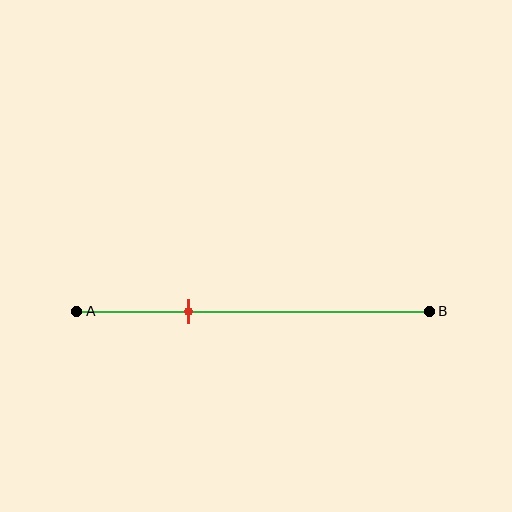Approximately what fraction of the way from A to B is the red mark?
The red mark is approximately 30% of the way from A to B.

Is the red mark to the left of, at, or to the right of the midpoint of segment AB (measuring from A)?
The red mark is to the left of the midpoint of segment AB.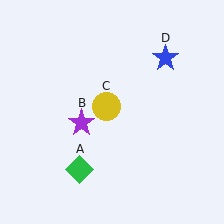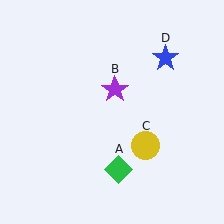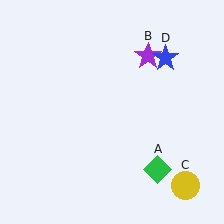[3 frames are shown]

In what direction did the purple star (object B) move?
The purple star (object B) moved up and to the right.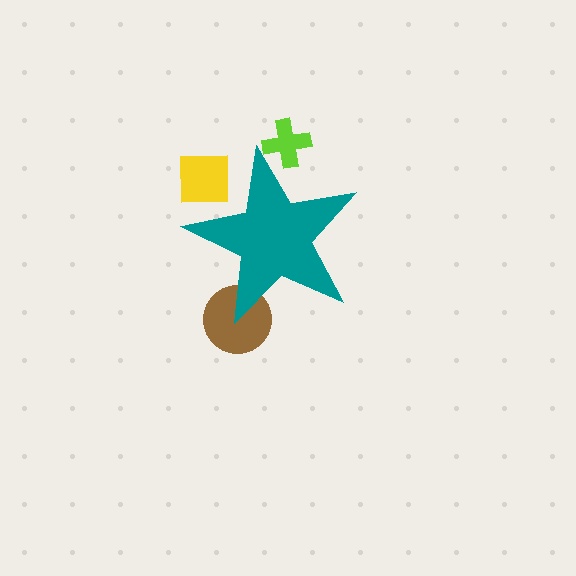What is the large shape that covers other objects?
A teal star.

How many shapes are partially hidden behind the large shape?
3 shapes are partially hidden.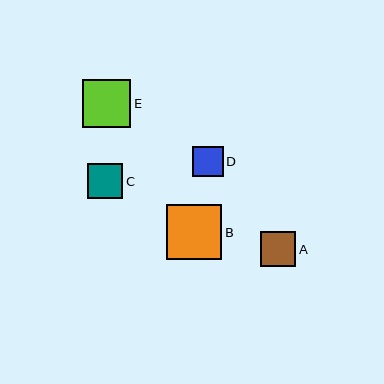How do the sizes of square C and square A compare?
Square C and square A are approximately the same size.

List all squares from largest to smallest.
From largest to smallest: B, E, C, A, D.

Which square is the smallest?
Square D is the smallest with a size of approximately 30 pixels.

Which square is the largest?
Square B is the largest with a size of approximately 55 pixels.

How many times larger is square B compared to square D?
Square B is approximately 1.8 times the size of square D.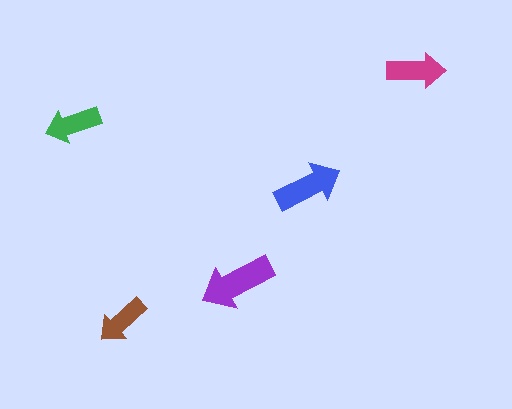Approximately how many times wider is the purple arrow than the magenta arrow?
About 1.5 times wider.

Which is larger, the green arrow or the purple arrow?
The purple one.